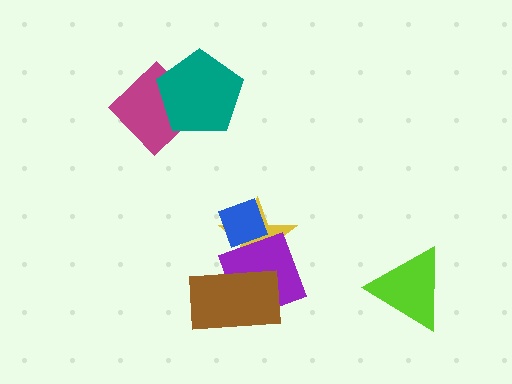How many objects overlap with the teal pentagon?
1 object overlaps with the teal pentagon.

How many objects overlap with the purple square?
2 objects overlap with the purple square.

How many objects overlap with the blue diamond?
1 object overlaps with the blue diamond.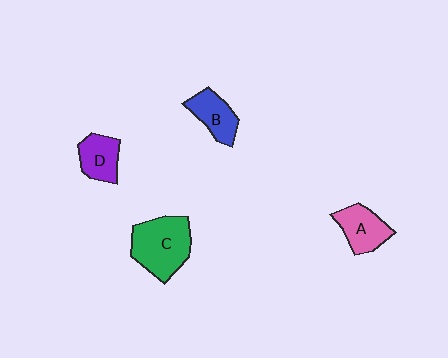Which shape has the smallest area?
Shape D (purple).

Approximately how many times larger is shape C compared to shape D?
Approximately 1.8 times.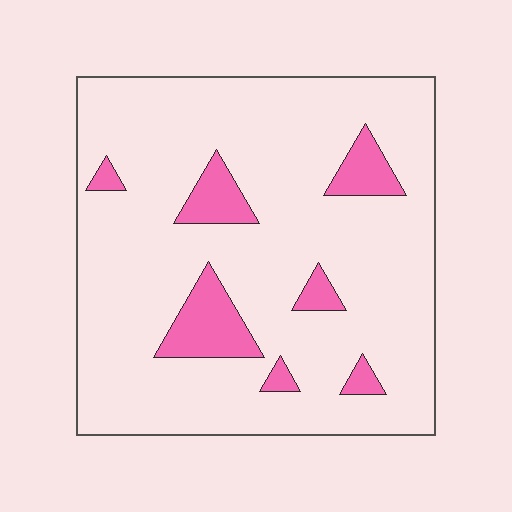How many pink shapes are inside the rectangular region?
7.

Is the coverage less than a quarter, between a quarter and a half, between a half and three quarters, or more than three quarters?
Less than a quarter.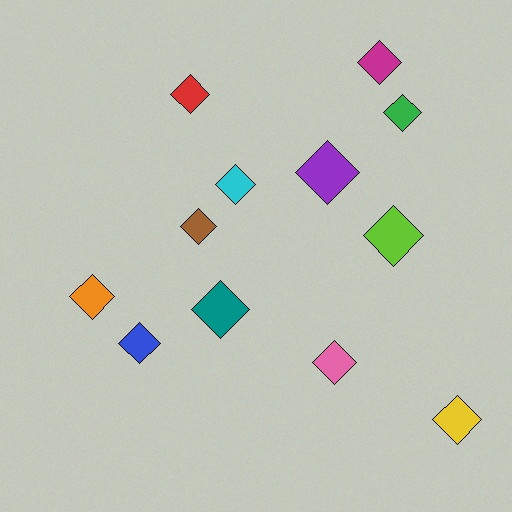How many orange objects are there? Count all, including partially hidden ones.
There is 1 orange object.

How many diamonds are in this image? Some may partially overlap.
There are 12 diamonds.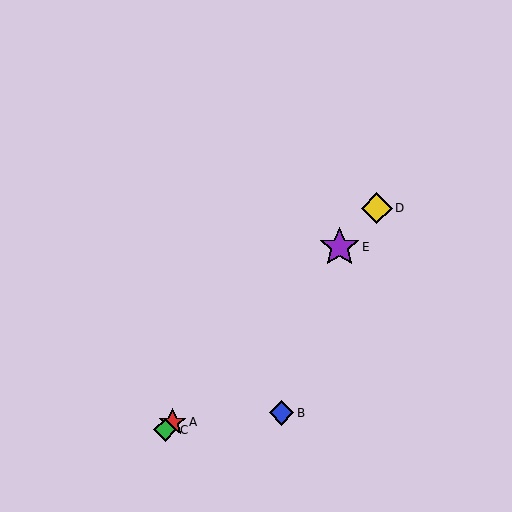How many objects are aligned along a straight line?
4 objects (A, C, D, E) are aligned along a straight line.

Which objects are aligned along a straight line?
Objects A, C, D, E are aligned along a straight line.